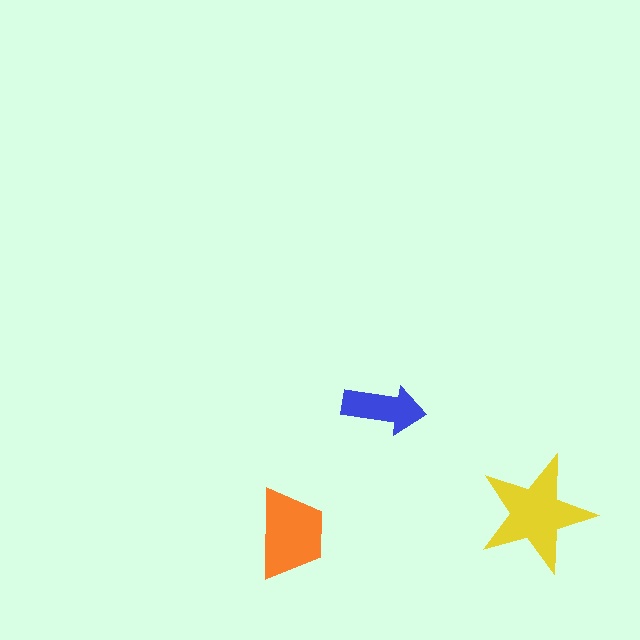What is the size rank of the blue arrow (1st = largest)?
3rd.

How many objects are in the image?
There are 3 objects in the image.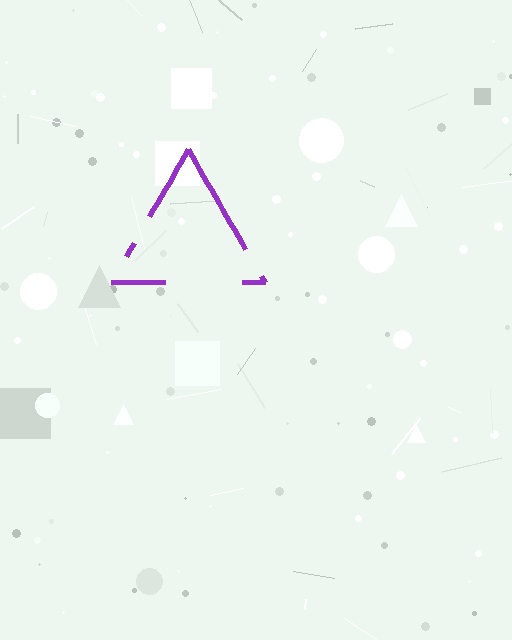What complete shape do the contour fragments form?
The contour fragments form a triangle.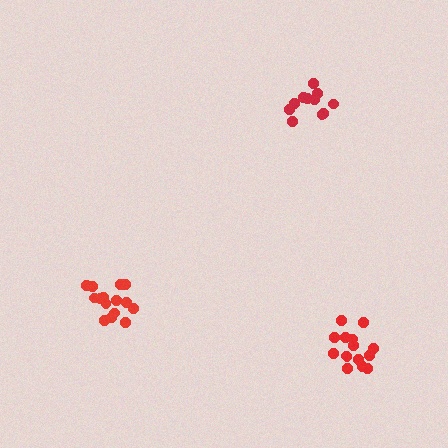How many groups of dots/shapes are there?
There are 3 groups.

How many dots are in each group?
Group 1: 15 dots, Group 2: 15 dots, Group 3: 11 dots (41 total).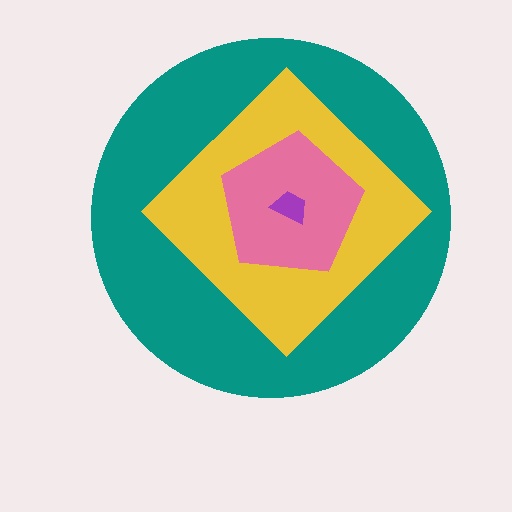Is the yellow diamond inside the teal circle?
Yes.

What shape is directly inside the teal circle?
The yellow diamond.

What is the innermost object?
The purple trapezoid.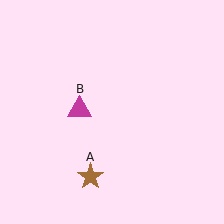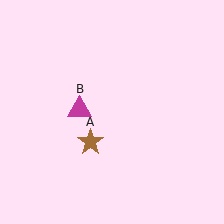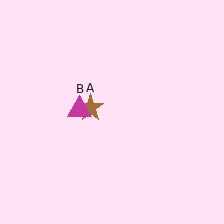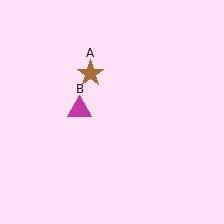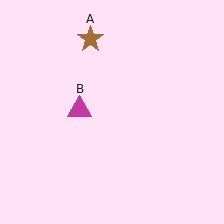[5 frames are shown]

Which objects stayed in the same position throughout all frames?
Magenta triangle (object B) remained stationary.